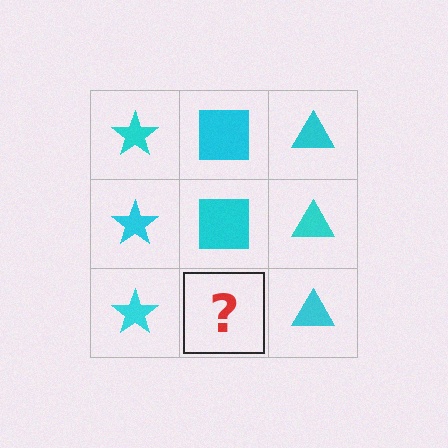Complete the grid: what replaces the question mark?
The question mark should be replaced with a cyan square.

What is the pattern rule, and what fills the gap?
The rule is that each column has a consistent shape. The gap should be filled with a cyan square.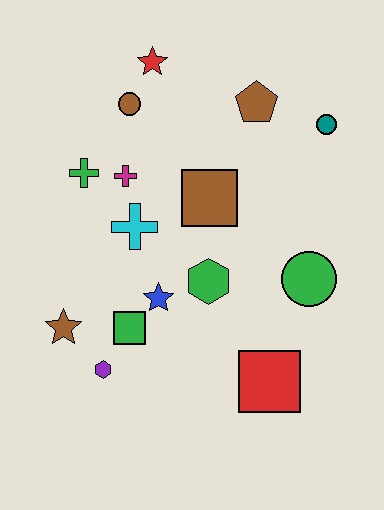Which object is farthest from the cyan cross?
The teal circle is farthest from the cyan cross.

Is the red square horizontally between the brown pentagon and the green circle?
Yes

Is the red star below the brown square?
No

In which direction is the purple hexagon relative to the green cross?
The purple hexagon is below the green cross.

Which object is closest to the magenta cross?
The green cross is closest to the magenta cross.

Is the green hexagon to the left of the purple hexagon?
No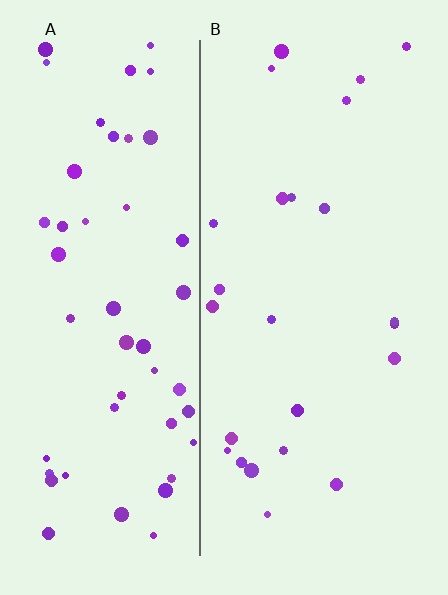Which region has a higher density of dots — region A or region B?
A (the left).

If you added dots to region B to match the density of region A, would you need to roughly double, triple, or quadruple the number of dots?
Approximately double.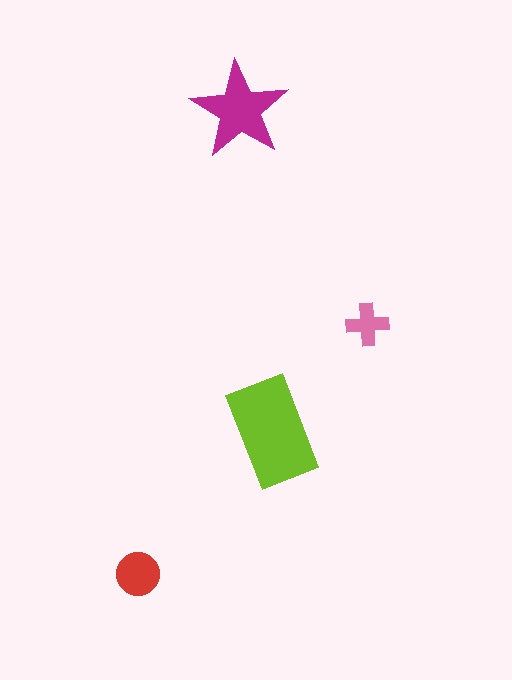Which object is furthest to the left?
The red circle is leftmost.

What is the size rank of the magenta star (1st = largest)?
2nd.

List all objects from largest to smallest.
The lime rectangle, the magenta star, the red circle, the pink cross.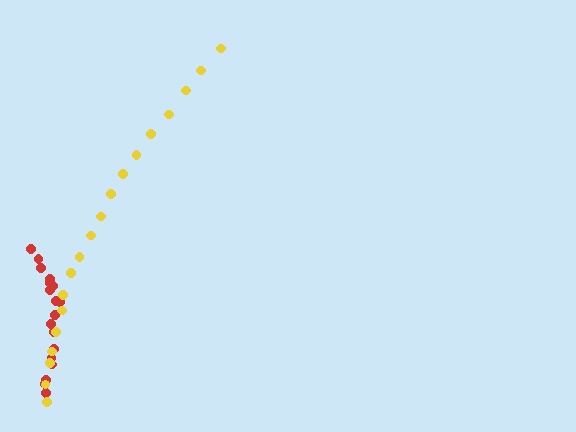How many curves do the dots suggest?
There are 2 distinct paths.